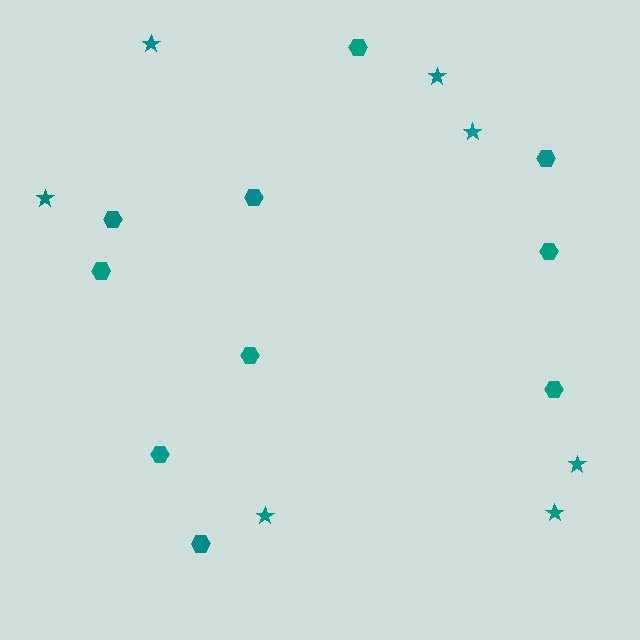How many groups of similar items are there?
There are 2 groups: one group of stars (7) and one group of hexagons (10).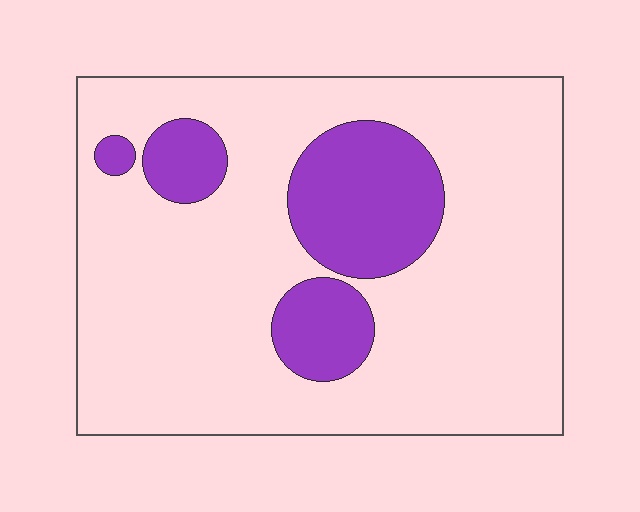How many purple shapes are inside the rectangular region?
4.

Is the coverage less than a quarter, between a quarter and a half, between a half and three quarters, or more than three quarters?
Less than a quarter.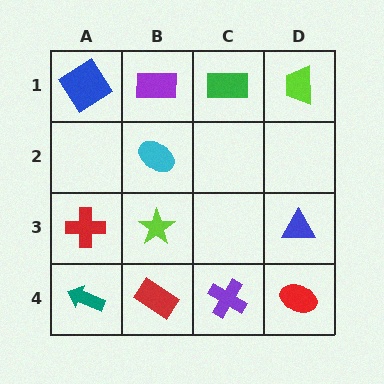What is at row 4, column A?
A teal arrow.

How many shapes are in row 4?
4 shapes.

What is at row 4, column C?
A purple cross.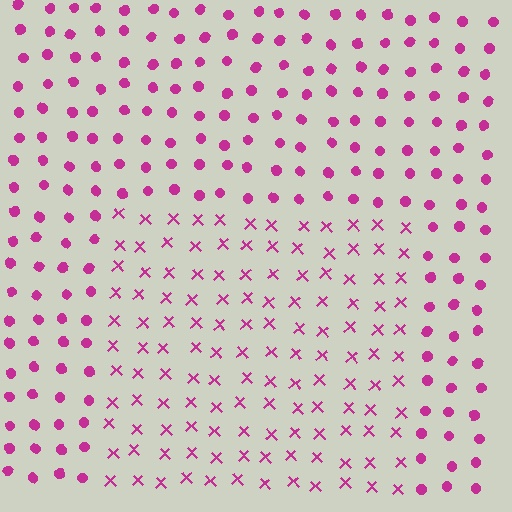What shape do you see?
I see a rectangle.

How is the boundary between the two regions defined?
The boundary is defined by a change in element shape: X marks inside vs. circles outside. All elements share the same color and spacing.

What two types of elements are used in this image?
The image uses X marks inside the rectangle region and circles outside it.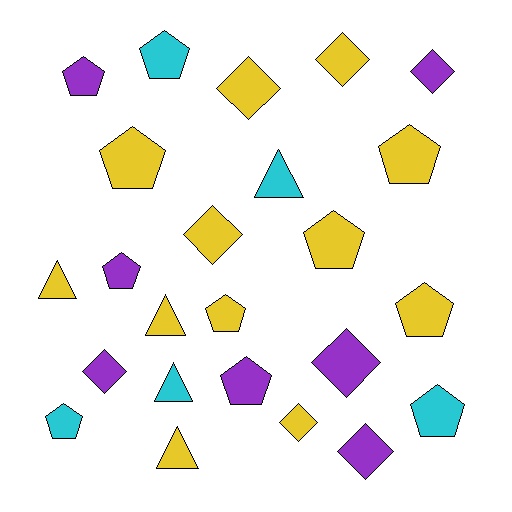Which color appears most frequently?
Yellow, with 12 objects.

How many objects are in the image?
There are 24 objects.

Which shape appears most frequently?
Pentagon, with 11 objects.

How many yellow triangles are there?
There are 3 yellow triangles.